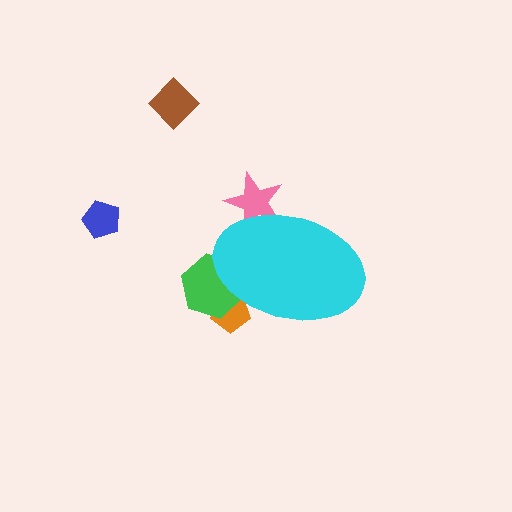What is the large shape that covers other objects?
A cyan ellipse.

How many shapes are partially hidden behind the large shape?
3 shapes are partially hidden.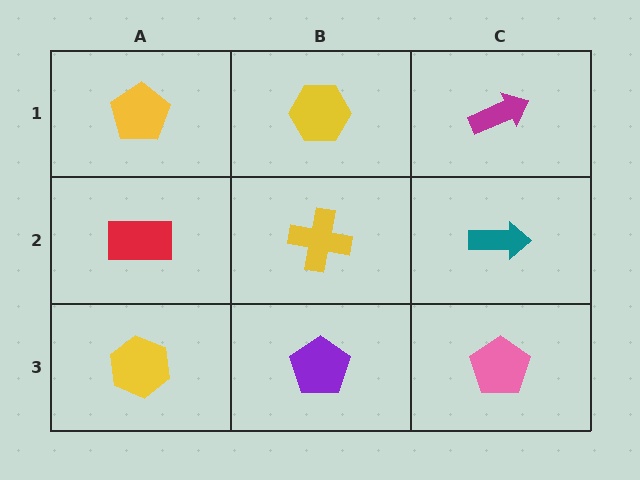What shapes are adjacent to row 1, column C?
A teal arrow (row 2, column C), a yellow hexagon (row 1, column B).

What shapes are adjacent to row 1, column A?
A red rectangle (row 2, column A), a yellow hexagon (row 1, column B).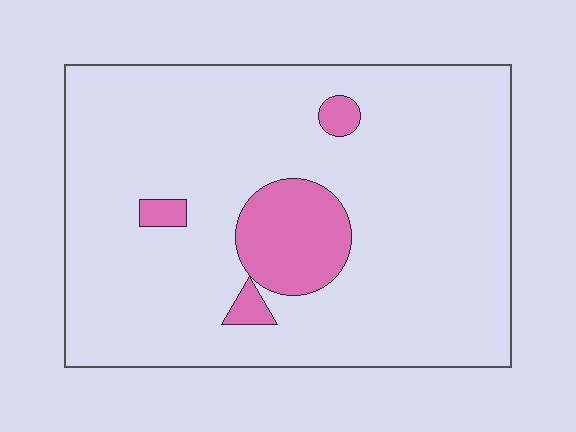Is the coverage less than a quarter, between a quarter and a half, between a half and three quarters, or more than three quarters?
Less than a quarter.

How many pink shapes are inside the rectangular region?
4.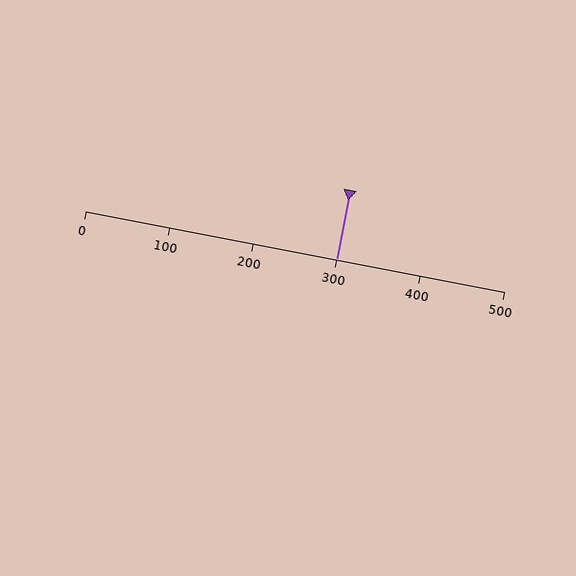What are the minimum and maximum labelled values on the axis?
The axis runs from 0 to 500.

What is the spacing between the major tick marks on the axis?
The major ticks are spaced 100 apart.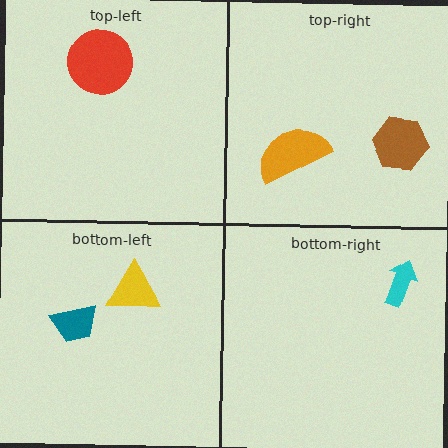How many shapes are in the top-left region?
1.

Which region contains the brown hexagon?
The top-right region.